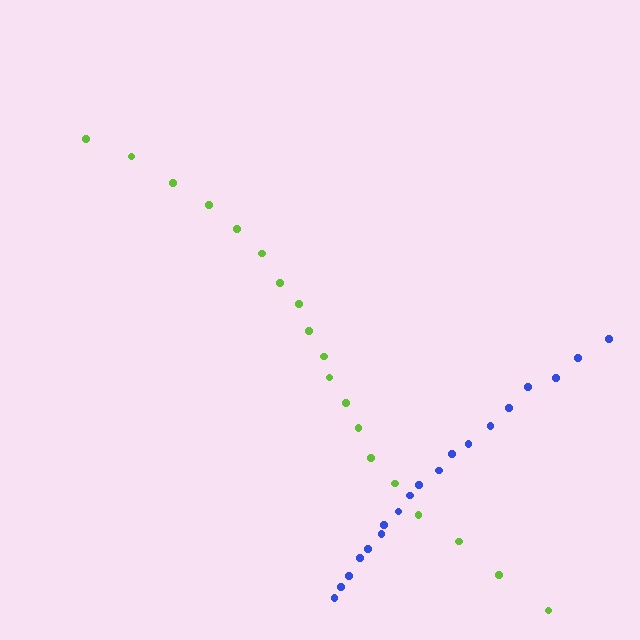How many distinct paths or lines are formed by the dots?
There are 2 distinct paths.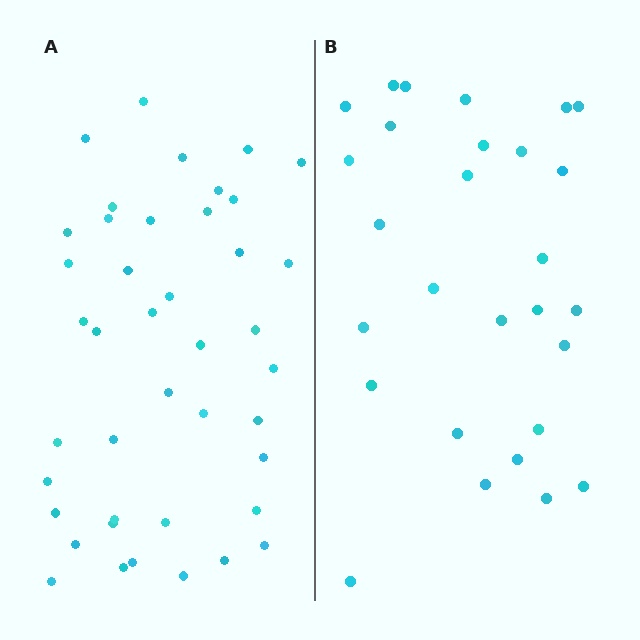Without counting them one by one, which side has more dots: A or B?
Region A (the left region) has more dots.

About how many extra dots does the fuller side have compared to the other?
Region A has approximately 15 more dots than region B.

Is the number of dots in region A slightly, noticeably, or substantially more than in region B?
Region A has substantially more. The ratio is roughly 1.5 to 1.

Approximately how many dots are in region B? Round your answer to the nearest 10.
About 30 dots. (The exact count is 28, which rounds to 30.)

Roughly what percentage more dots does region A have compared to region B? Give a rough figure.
About 50% more.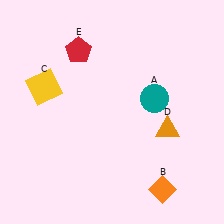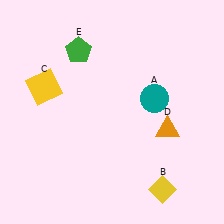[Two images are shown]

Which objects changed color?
B changed from orange to yellow. E changed from red to green.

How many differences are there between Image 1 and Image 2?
There are 2 differences between the two images.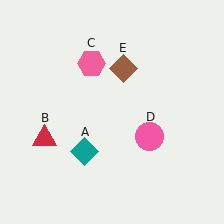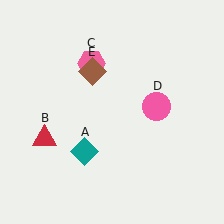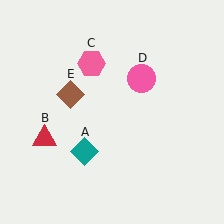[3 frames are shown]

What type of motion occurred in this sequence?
The pink circle (object D), brown diamond (object E) rotated counterclockwise around the center of the scene.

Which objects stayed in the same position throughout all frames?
Teal diamond (object A) and red triangle (object B) and pink hexagon (object C) remained stationary.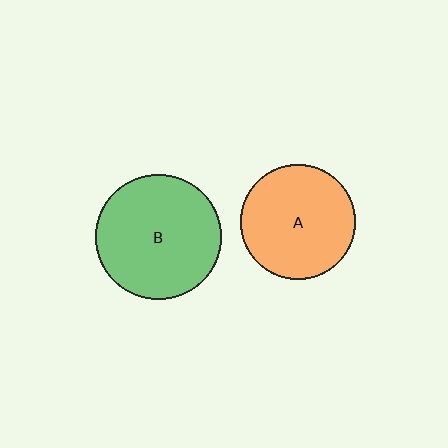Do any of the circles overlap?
No, none of the circles overlap.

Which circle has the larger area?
Circle B (green).